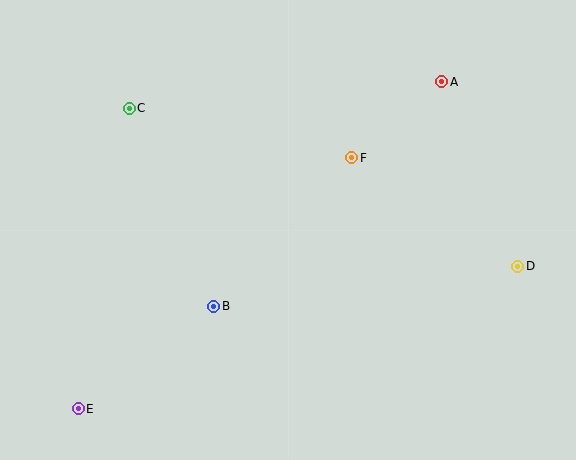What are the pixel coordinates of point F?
Point F is at (352, 158).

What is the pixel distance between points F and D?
The distance between F and D is 198 pixels.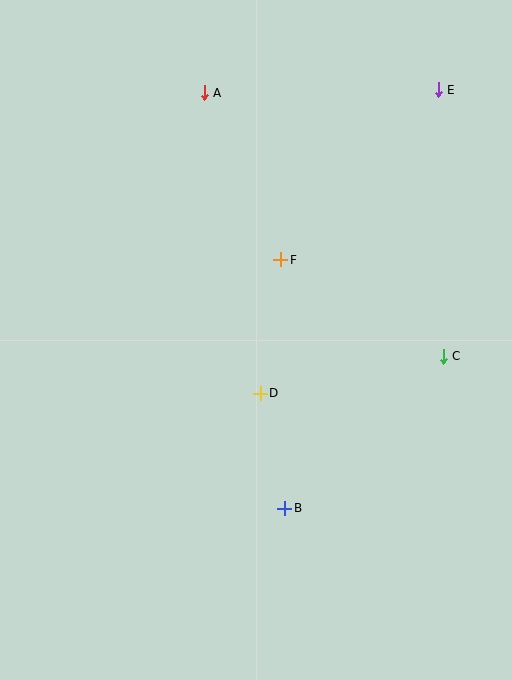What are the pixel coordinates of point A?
Point A is at (204, 93).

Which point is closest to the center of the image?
Point D at (260, 393) is closest to the center.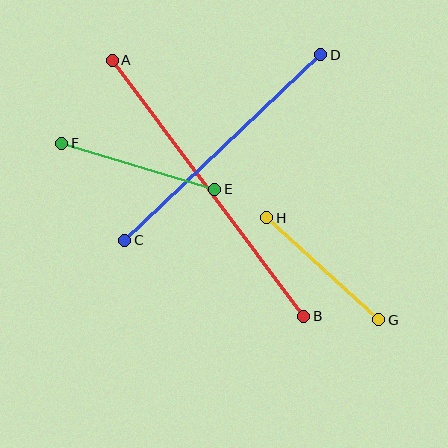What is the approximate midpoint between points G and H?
The midpoint is at approximately (323, 269) pixels.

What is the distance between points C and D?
The distance is approximately 270 pixels.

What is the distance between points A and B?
The distance is approximately 320 pixels.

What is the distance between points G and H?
The distance is approximately 152 pixels.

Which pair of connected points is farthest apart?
Points A and B are farthest apart.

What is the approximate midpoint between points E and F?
The midpoint is at approximately (138, 166) pixels.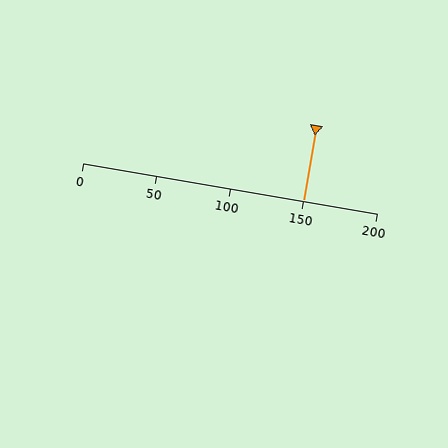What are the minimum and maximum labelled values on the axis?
The axis runs from 0 to 200.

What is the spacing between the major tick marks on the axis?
The major ticks are spaced 50 apart.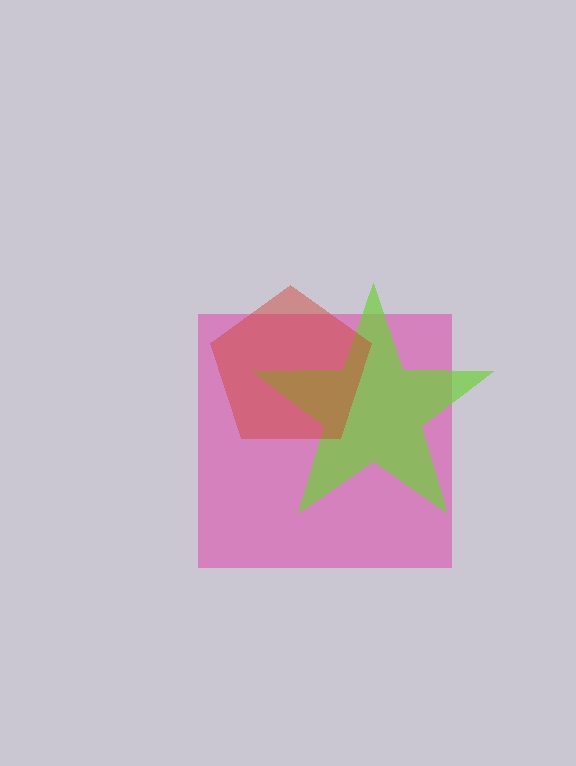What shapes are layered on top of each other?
The layered shapes are: a pink square, a lime star, a red pentagon.